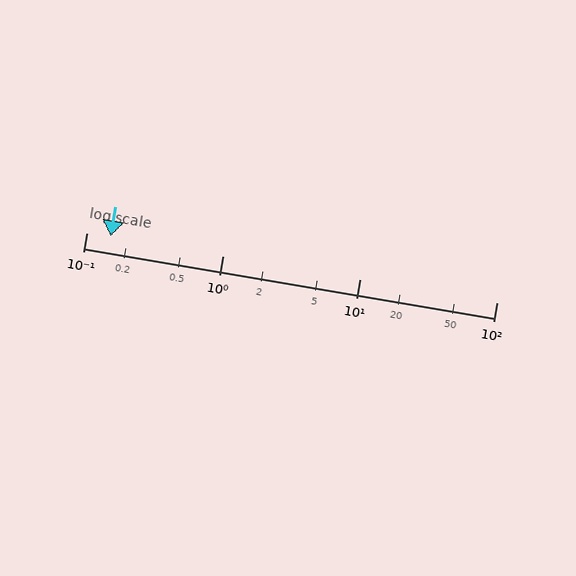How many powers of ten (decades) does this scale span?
The scale spans 3 decades, from 0.1 to 100.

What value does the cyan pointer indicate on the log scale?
The pointer indicates approximately 0.15.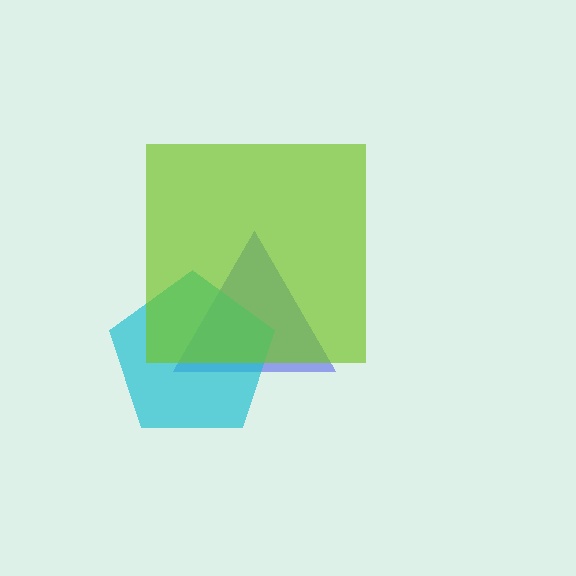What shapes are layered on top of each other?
The layered shapes are: a blue triangle, a cyan pentagon, a lime square.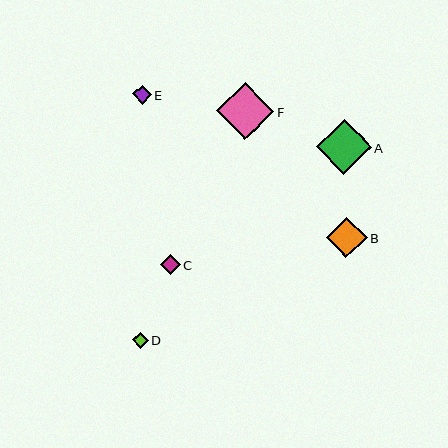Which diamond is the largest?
Diamond F is the largest with a size of approximately 57 pixels.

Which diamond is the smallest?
Diamond D is the smallest with a size of approximately 16 pixels.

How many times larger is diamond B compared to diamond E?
Diamond B is approximately 2.2 times the size of diamond E.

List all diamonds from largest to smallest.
From largest to smallest: F, A, B, C, E, D.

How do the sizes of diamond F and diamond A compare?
Diamond F and diamond A are approximately the same size.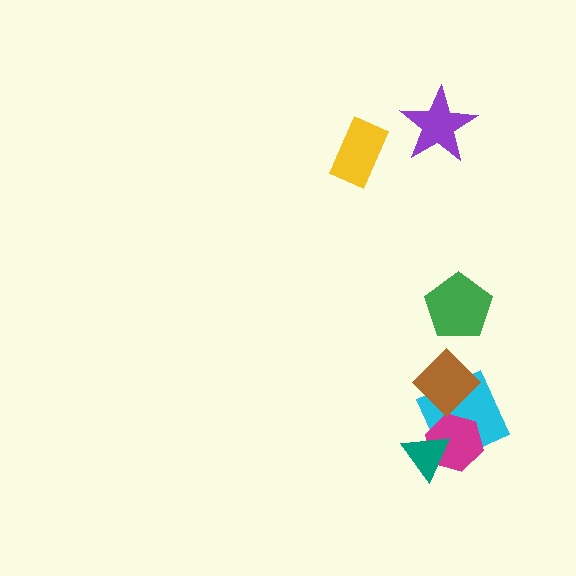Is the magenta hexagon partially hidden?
Yes, it is partially covered by another shape.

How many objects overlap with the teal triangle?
2 objects overlap with the teal triangle.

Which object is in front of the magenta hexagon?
The teal triangle is in front of the magenta hexagon.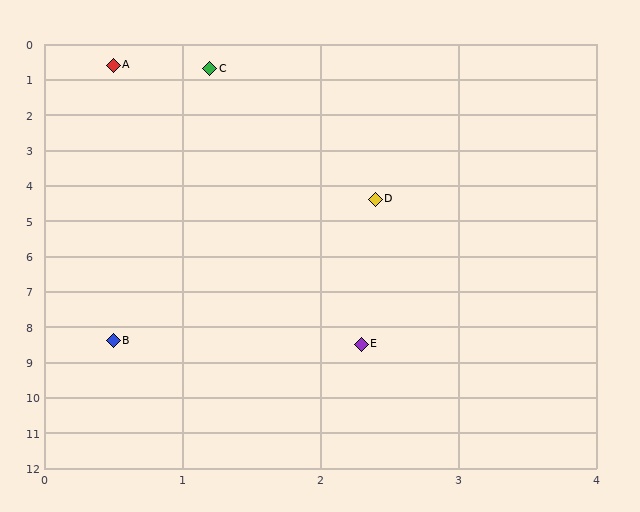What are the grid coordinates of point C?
Point C is at approximately (1.2, 0.7).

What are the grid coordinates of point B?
Point B is at approximately (0.5, 8.4).